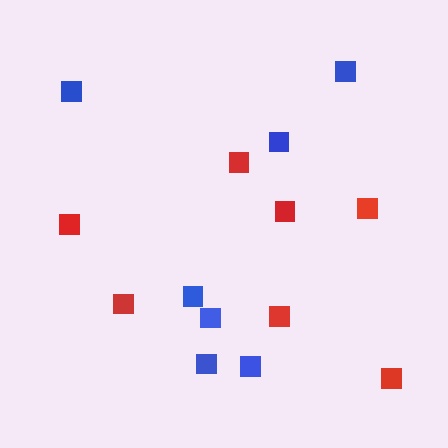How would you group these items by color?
There are 2 groups: one group of blue squares (7) and one group of red squares (7).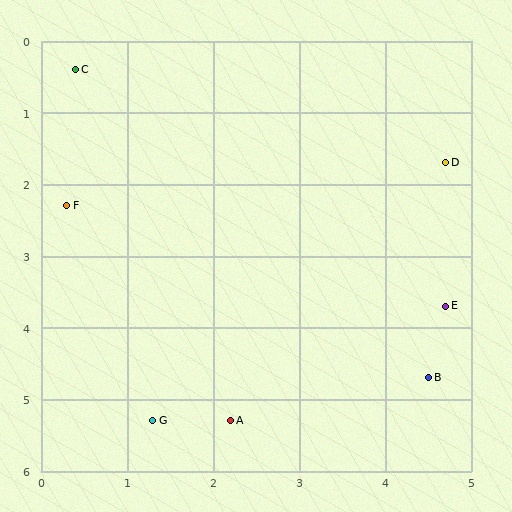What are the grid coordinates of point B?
Point B is at approximately (4.5, 4.7).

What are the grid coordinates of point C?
Point C is at approximately (0.4, 0.4).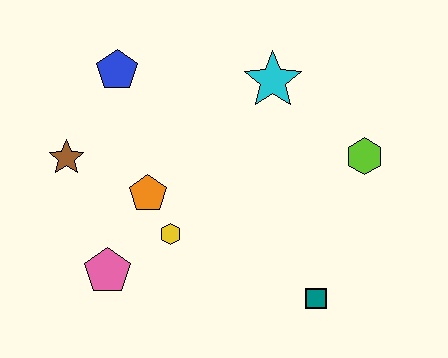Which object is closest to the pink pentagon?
The yellow hexagon is closest to the pink pentagon.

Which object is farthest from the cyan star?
The pink pentagon is farthest from the cyan star.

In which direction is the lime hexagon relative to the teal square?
The lime hexagon is above the teal square.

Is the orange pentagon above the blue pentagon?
No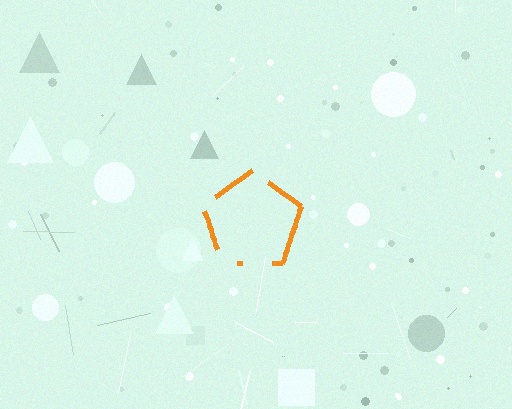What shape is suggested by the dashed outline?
The dashed outline suggests a pentagon.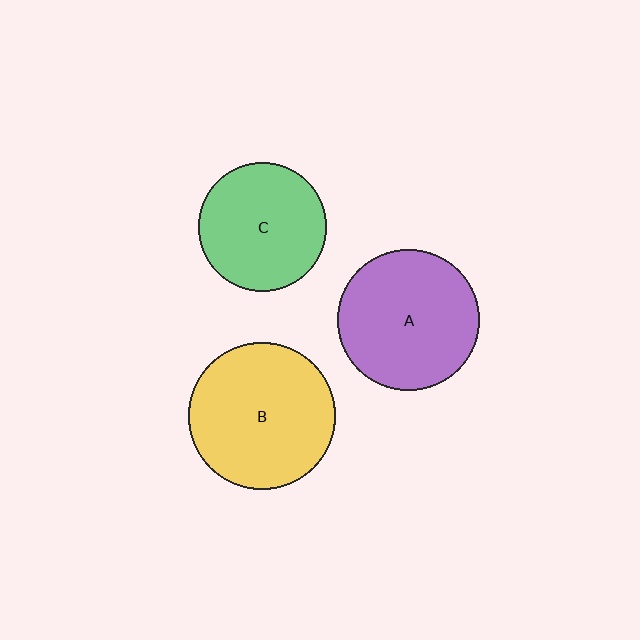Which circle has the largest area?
Circle B (yellow).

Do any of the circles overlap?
No, none of the circles overlap.